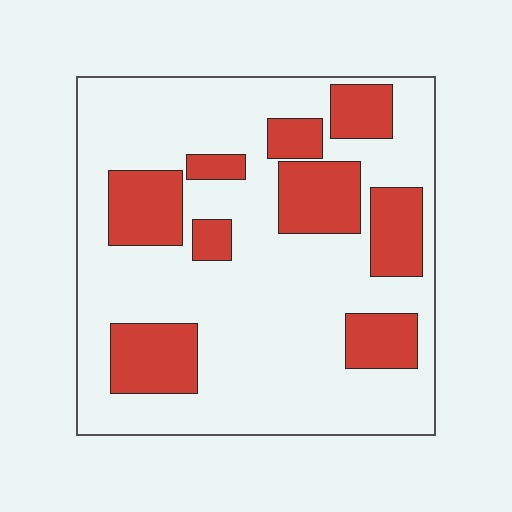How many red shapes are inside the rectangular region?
9.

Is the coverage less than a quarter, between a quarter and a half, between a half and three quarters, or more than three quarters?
Between a quarter and a half.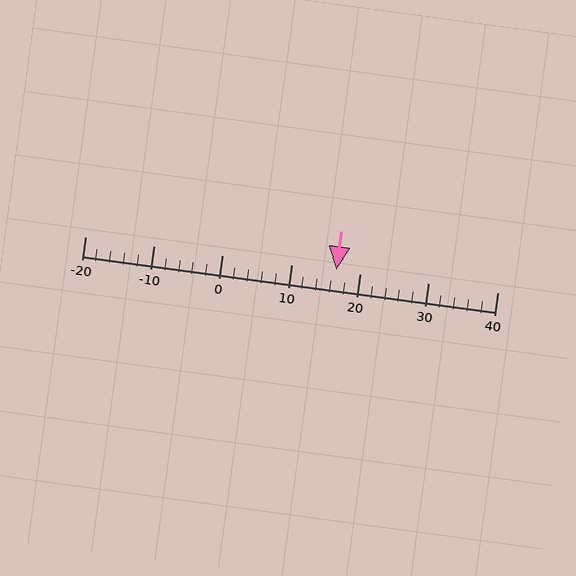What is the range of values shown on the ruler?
The ruler shows values from -20 to 40.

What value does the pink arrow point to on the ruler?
The pink arrow points to approximately 17.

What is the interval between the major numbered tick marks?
The major tick marks are spaced 10 units apart.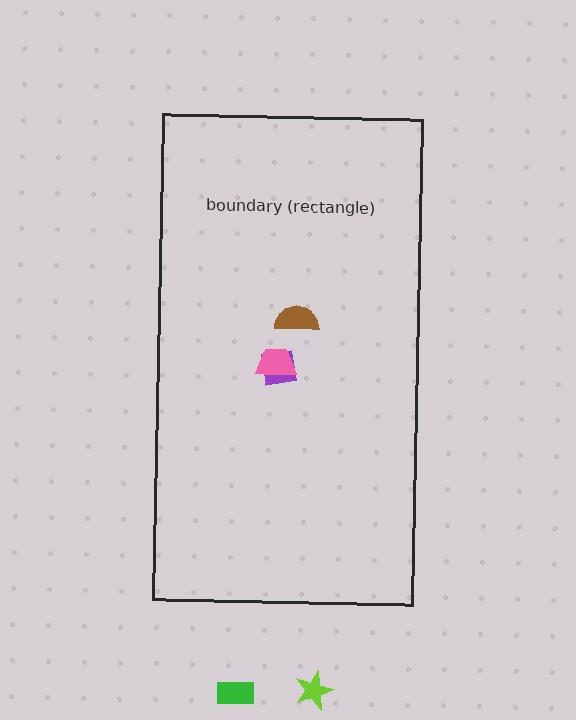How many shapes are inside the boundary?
3 inside, 2 outside.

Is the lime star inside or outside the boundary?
Outside.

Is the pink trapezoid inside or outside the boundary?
Inside.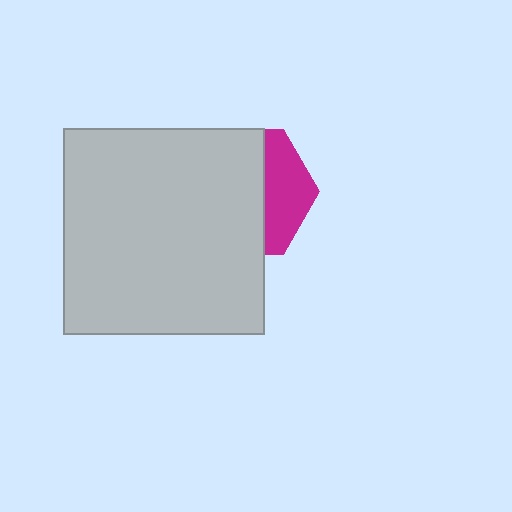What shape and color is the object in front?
The object in front is a light gray rectangle.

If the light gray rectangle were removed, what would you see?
You would see the complete magenta hexagon.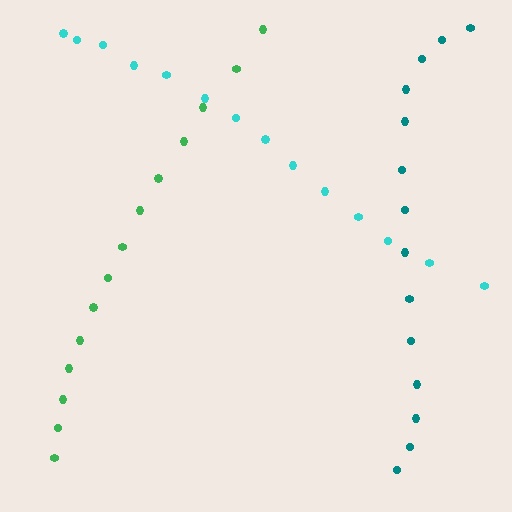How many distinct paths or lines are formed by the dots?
There are 3 distinct paths.